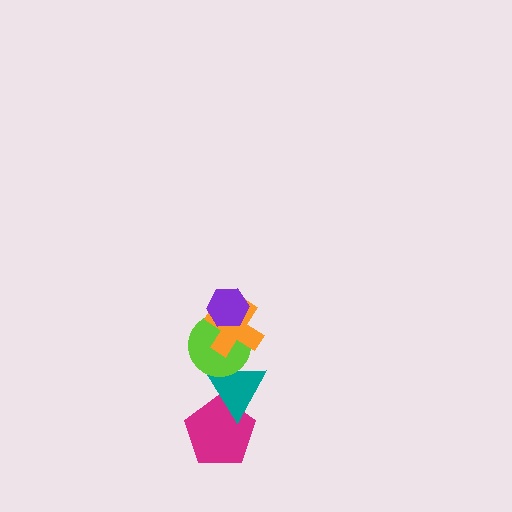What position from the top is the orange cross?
The orange cross is 2nd from the top.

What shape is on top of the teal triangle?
The lime circle is on top of the teal triangle.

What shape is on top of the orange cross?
The purple hexagon is on top of the orange cross.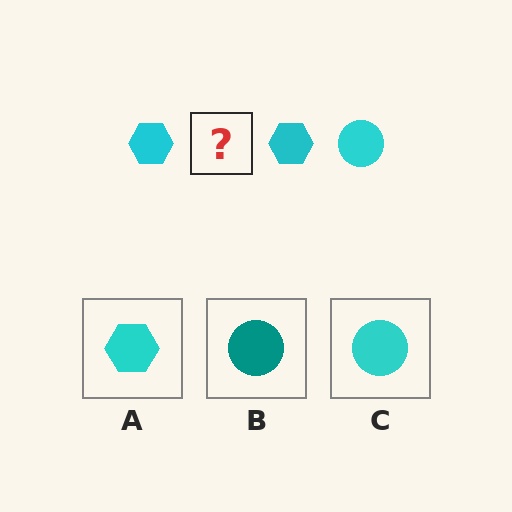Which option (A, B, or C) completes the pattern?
C.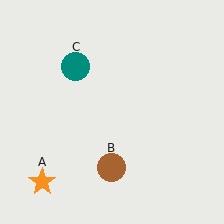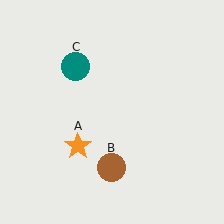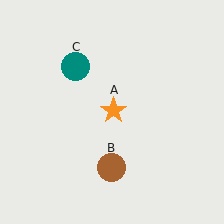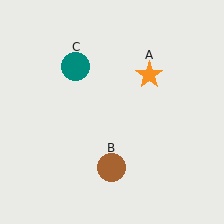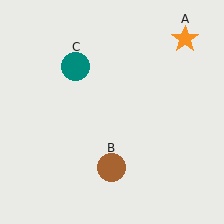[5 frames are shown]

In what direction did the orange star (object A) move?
The orange star (object A) moved up and to the right.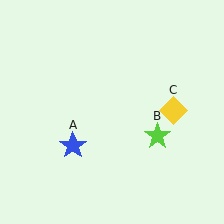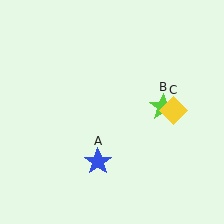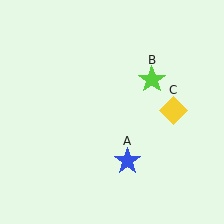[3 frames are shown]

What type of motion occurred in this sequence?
The blue star (object A), lime star (object B) rotated counterclockwise around the center of the scene.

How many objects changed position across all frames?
2 objects changed position: blue star (object A), lime star (object B).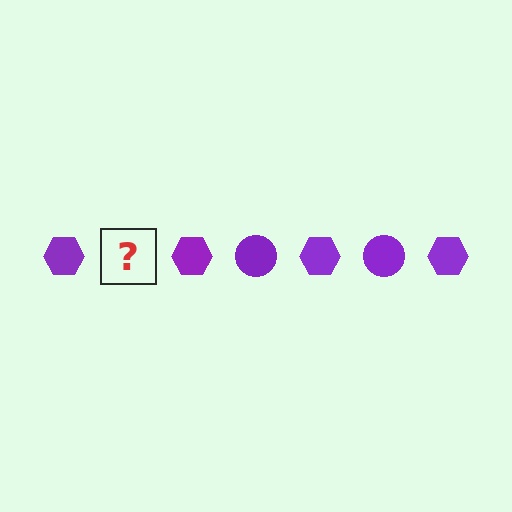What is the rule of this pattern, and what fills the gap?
The rule is that the pattern cycles through hexagon, circle shapes in purple. The gap should be filled with a purple circle.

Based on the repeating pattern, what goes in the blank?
The blank should be a purple circle.